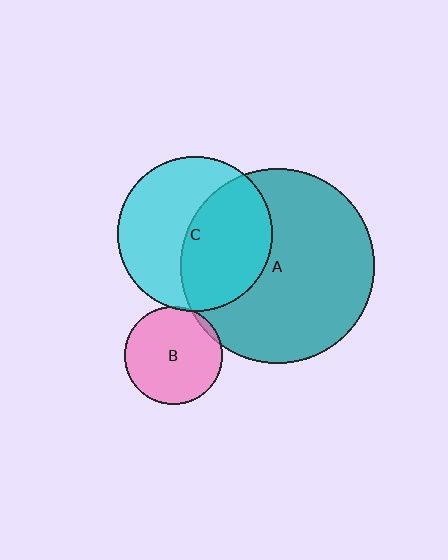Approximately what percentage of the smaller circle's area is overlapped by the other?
Approximately 5%.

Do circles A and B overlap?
Yes.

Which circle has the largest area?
Circle A (teal).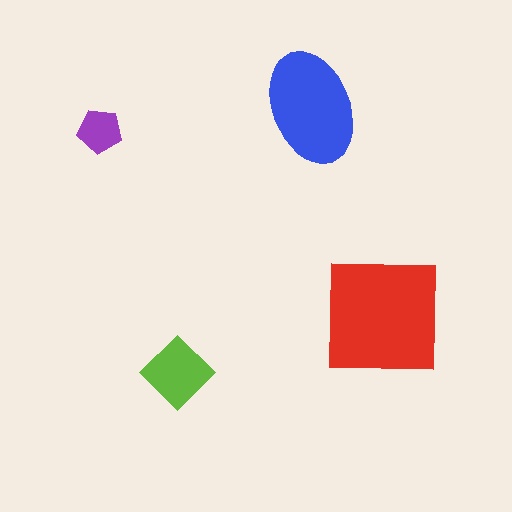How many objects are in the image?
There are 4 objects in the image.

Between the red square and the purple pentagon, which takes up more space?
The red square.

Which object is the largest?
The red square.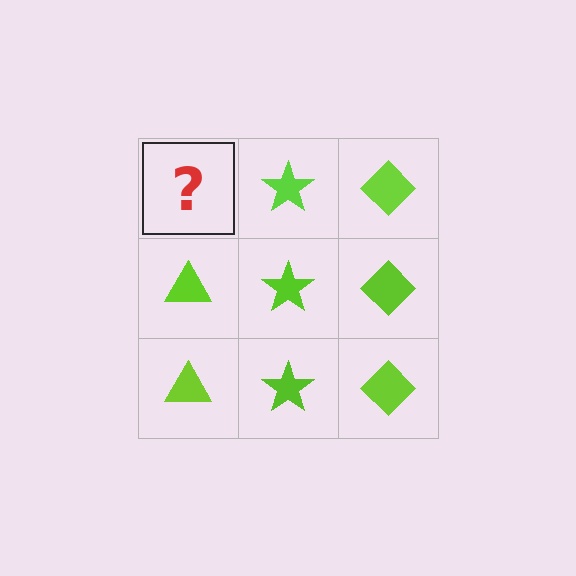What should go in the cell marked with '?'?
The missing cell should contain a lime triangle.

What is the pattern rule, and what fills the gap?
The rule is that each column has a consistent shape. The gap should be filled with a lime triangle.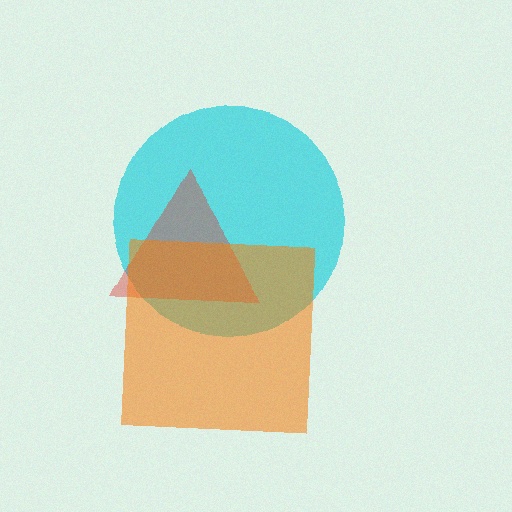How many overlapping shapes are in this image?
There are 3 overlapping shapes in the image.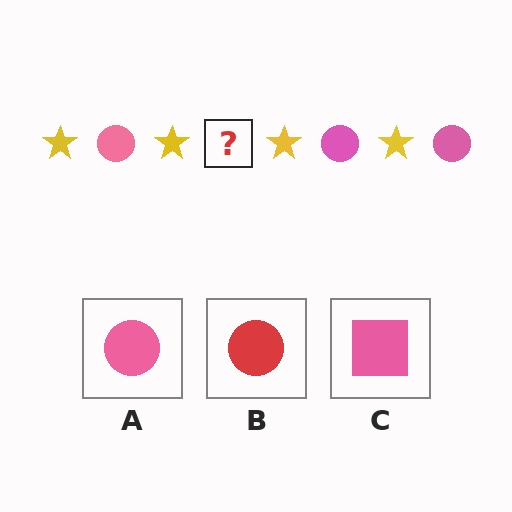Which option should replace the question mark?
Option A.